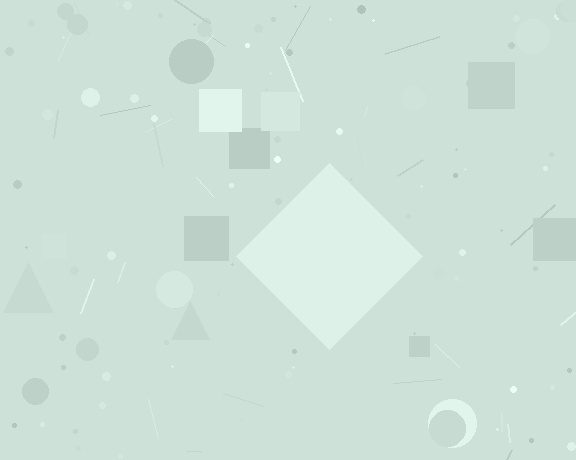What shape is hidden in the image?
A diamond is hidden in the image.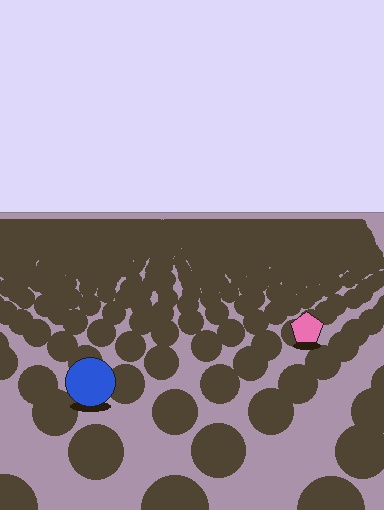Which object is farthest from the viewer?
The pink pentagon is farthest from the viewer. It appears smaller and the ground texture around it is denser.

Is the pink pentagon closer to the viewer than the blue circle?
No. The blue circle is closer — you can tell from the texture gradient: the ground texture is coarser near it.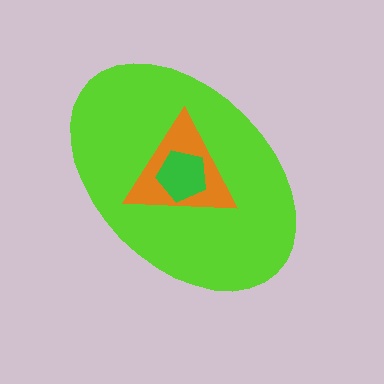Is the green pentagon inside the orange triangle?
Yes.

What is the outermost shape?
The lime ellipse.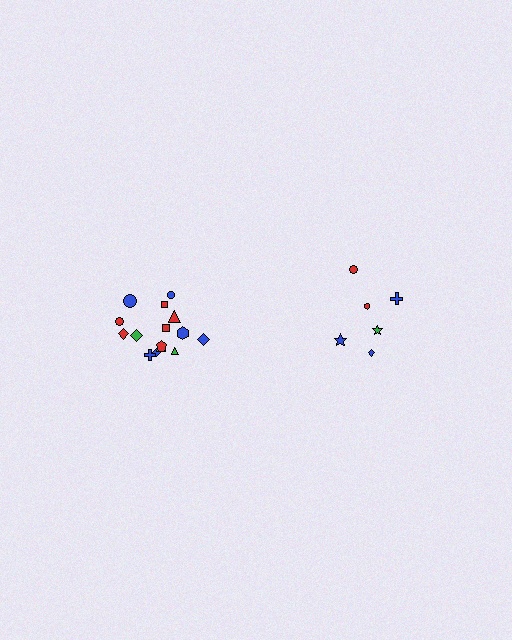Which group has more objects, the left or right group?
The left group.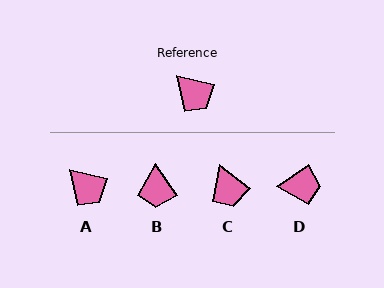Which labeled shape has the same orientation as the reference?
A.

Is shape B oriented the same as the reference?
No, it is off by about 42 degrees.